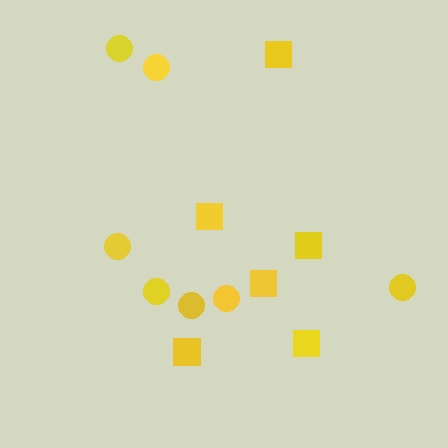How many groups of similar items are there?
There are 2 groups: one group of squares (6) and one group of circles (7).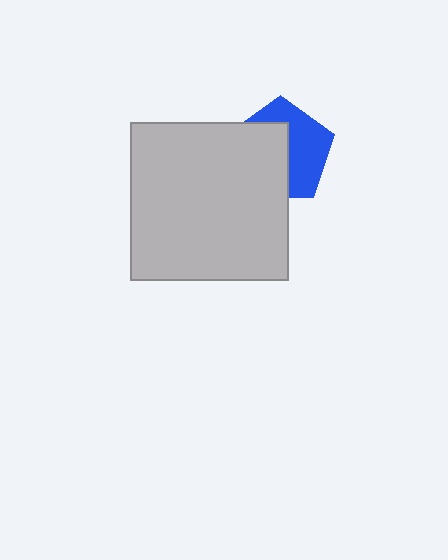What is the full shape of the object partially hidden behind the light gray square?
The partially hidden object is a blue pentagon.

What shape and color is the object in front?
The object in front is a light gray square.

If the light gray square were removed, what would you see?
You would see the complete blue pentagon.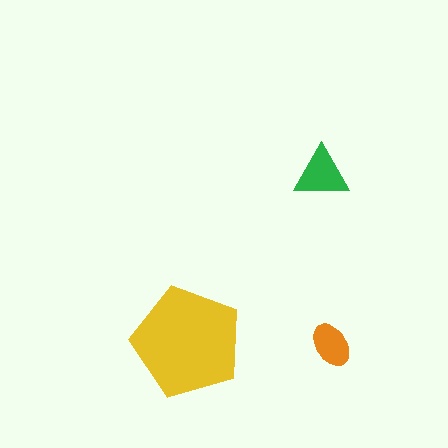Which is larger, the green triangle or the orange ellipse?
The green triangle.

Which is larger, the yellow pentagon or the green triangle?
The yellow pentagon.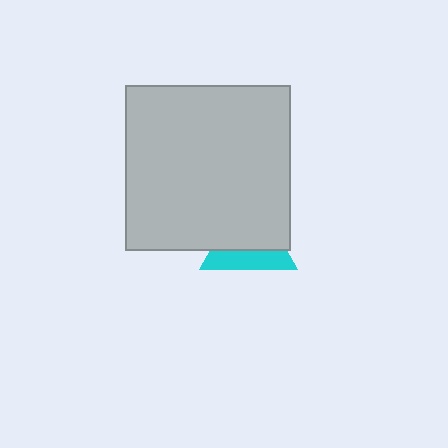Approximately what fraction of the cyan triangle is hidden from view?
Roughly 62% of the cyan triangle is hidden behind the light gray square.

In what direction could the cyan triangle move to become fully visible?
The cyan triangle could move down. That would shift it out from behind the light gray square entirely.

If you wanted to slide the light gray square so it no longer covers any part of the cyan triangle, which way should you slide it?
Slide it up — that is the most direct way to separate the two shapes.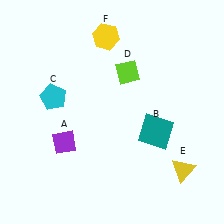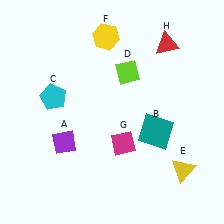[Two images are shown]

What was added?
A magenta diamond (G), a red triangle (H) were added in Image 2.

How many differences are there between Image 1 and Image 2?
There are 2 differences between the two images.